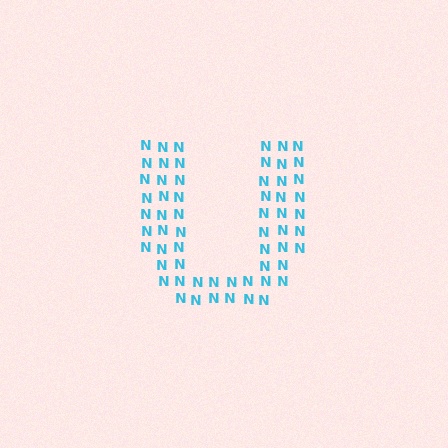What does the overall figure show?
The overall figure shows the letter U.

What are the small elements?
The small elements are letter N's.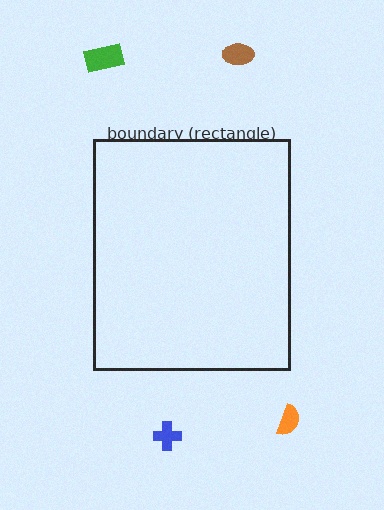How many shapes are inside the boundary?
0 inside, 4 outside.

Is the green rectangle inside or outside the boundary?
Outside.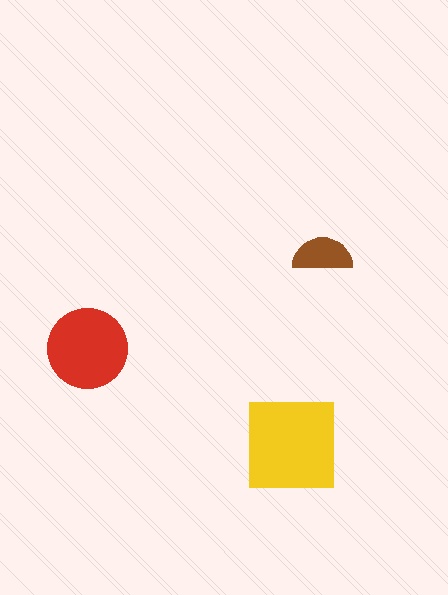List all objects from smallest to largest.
The brown semicircle, the red circle, the yellow square.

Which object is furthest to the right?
The brown semicircle is rightmost.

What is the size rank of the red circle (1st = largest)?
2nd.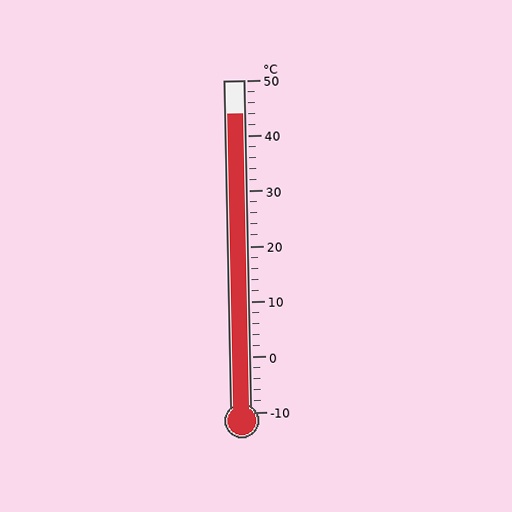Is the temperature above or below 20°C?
The temperature is above 20°C.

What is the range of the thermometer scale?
The thermometer scale ranges from -10°C to 50°C.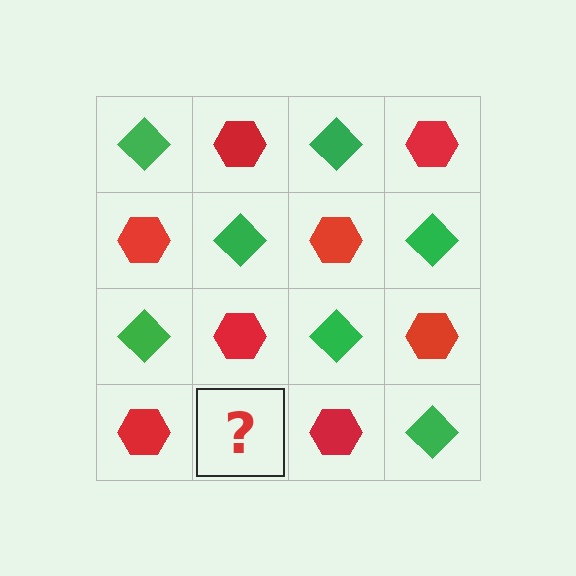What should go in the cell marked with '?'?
The missing cell should contain a green diamond.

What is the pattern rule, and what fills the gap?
The rule is that it alternates green diamond and red hexagon in a checkerboard pattern. The gap should be filled with a green diamond.